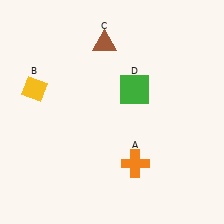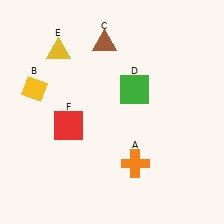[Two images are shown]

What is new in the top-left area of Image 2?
A yellow triangle (E) was added in the top-left area of Image 2.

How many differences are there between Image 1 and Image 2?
There are 2 differences between the two images.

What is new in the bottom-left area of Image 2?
A red square (F) was added in the bottom-left area of Image 2.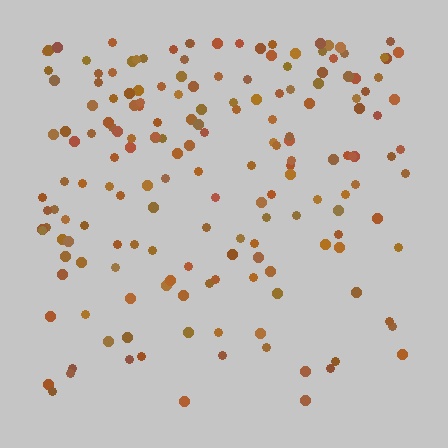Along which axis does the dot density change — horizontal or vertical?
Vertical.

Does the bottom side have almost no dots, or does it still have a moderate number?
Still a moderate number, just noticeably fewer than the top.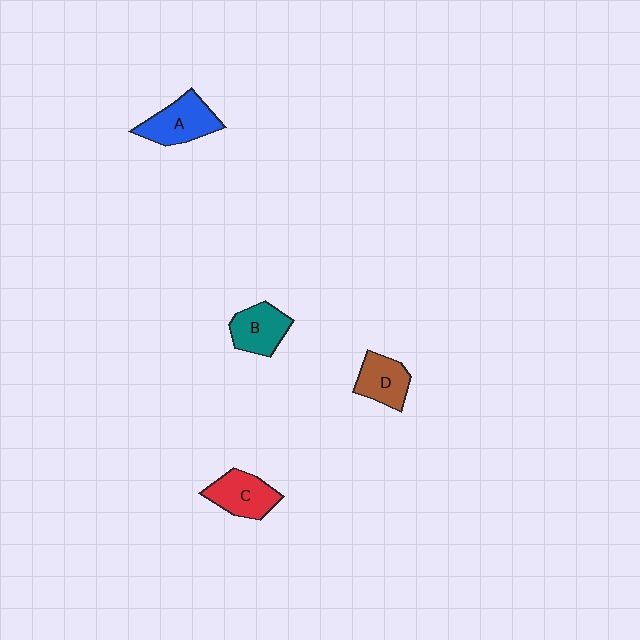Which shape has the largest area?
Shape A (blue).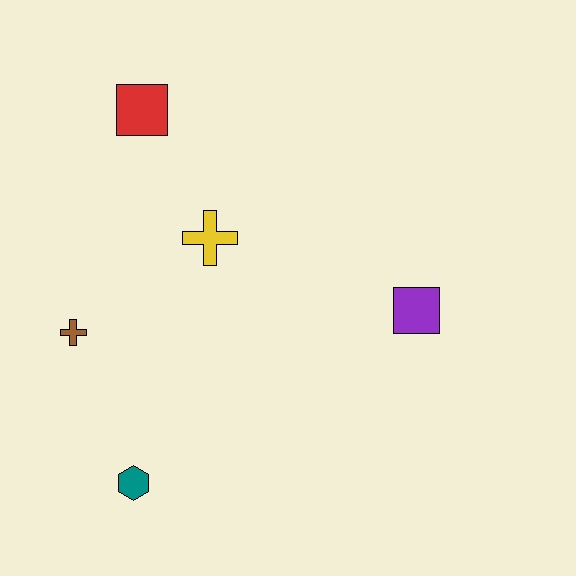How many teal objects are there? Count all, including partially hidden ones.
There is 1 teal object.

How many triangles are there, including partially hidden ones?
There are no triangles.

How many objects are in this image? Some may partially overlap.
There are 5 objects.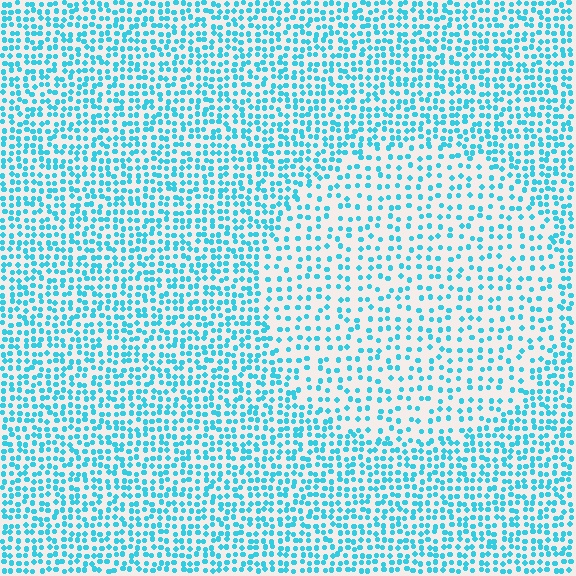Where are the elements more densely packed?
The elements are more densely packed outside the circle boundary.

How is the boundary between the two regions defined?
The boundary is defined by a change in element density (approximately 1.8x ratio). All elements are the same color, size, and shape.